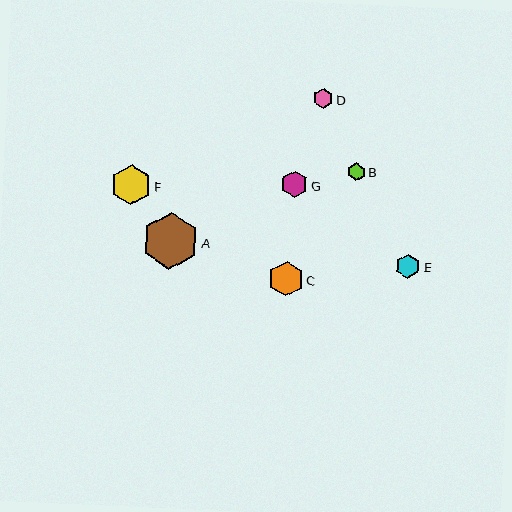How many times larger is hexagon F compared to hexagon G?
Hexagon F is approximately 1.5 times the size of hexagon G.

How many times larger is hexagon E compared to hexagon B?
Hexagon E is approximately 1.4 times the size of hexagon B.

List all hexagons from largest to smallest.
From largest to smallest: A, F, C, G, E, D, B.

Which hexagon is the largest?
Hexagon A is the largest with a size of approximately 57 pixels.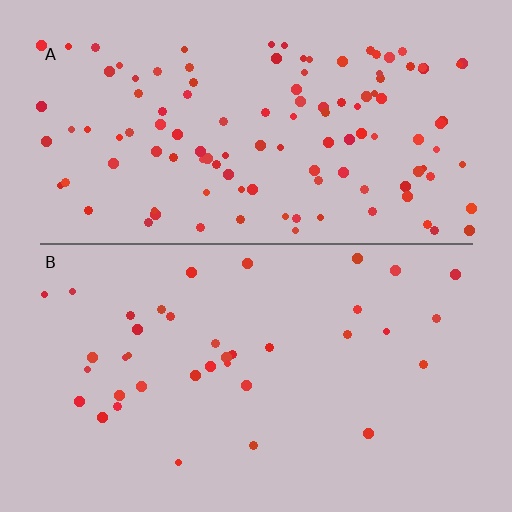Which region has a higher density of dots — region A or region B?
A (the top).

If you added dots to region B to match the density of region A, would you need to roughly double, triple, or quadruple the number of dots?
Approximately triple.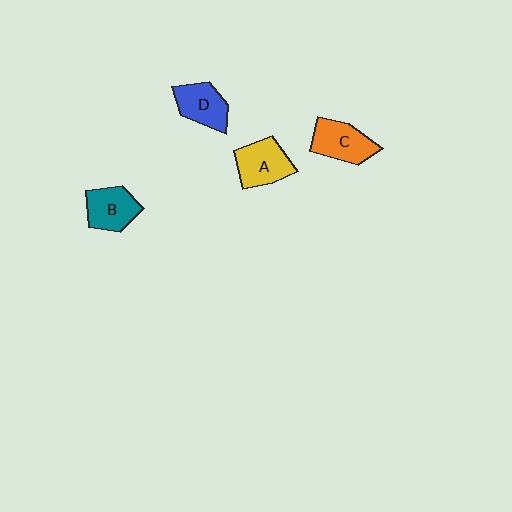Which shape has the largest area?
Shape C (orange).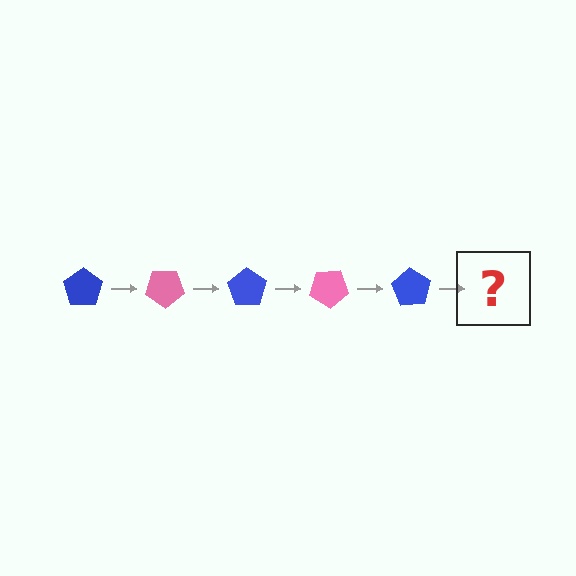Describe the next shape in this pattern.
It should be a pink pentagon, rotated 175 degrees from the start.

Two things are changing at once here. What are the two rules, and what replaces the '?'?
The two rules are that it rotates 35 degrees each step and the color cycles through blue and pink. The '?' should be a pink pentagon, rotated 175 degrees from the start.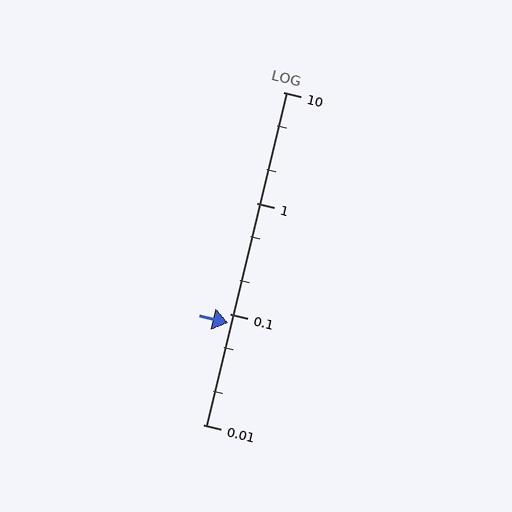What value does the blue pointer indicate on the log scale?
The pointer indicates approximately 0.083.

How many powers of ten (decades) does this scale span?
The scale spans 3 decades, from 0.01 to 10.